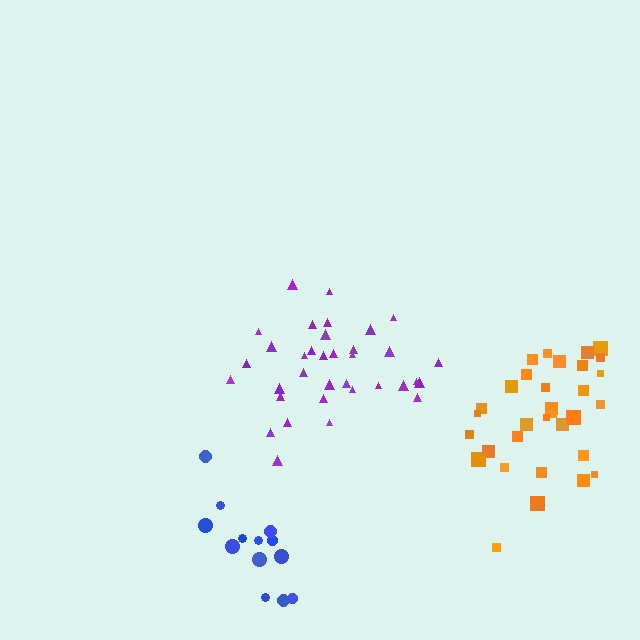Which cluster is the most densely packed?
Purple.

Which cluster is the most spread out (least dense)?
Blue.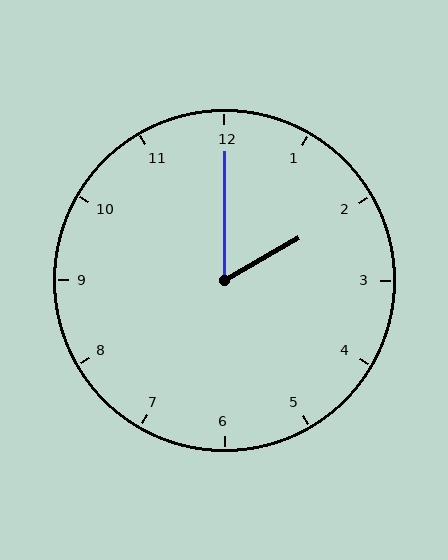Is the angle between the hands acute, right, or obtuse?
It is acute.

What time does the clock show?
2:00.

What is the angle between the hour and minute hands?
Approximately 60 degrees.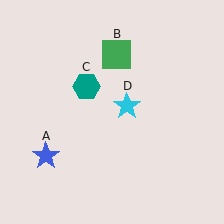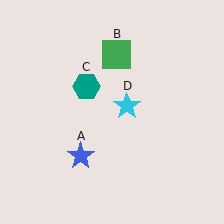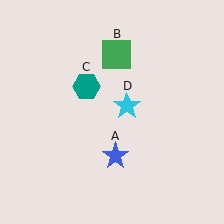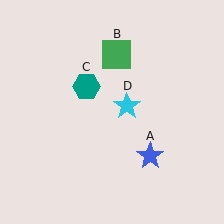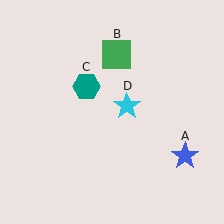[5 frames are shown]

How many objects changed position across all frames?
1 object changed position: blue star (object A).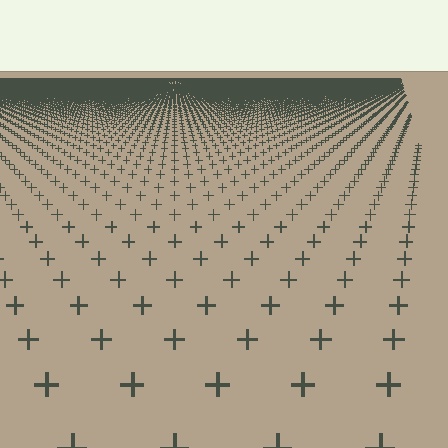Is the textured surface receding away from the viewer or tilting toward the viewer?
The surface is receding away from the viewer. Texture elements get smaller and denser toward the top.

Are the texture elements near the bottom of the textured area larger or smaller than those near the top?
Larger. Near the bottom, elements are closer to the viewer and appear at a bigger on-screen size.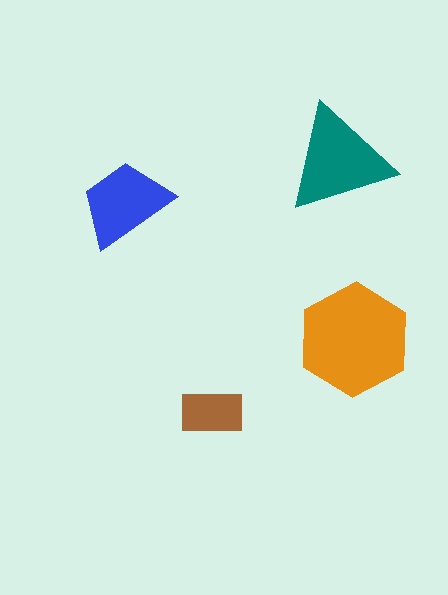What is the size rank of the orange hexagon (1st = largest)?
1st.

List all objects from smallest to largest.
The brown rectangle, the blue trapezoid, the teal triangle, the orange hexagon.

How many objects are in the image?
There are 4 objects in the image.